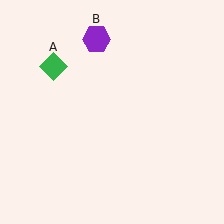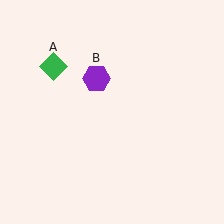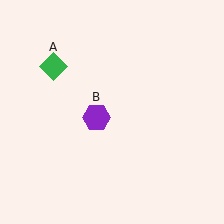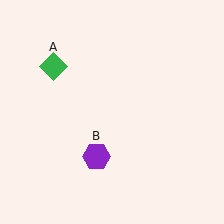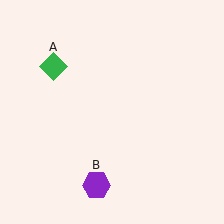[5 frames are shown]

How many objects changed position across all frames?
1 object changed position: purple hexagon (object B).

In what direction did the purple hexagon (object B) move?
The purple hexagon (object B) moved down.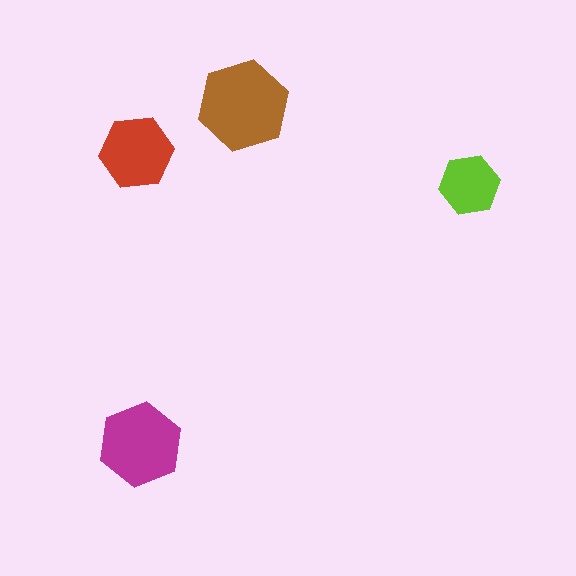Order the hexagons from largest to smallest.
the brown one, the magenta one, the red one, the lime one.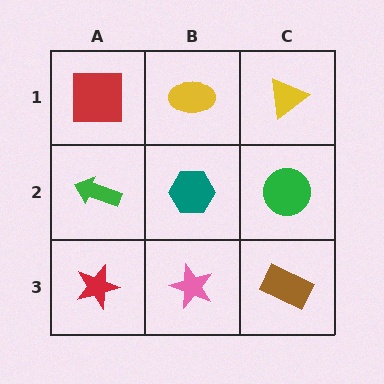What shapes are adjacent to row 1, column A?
A green arrow (row 2, column A), a yellow ellipse (row 1, column B).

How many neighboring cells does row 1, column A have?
2.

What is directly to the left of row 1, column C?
A yellow ellipse.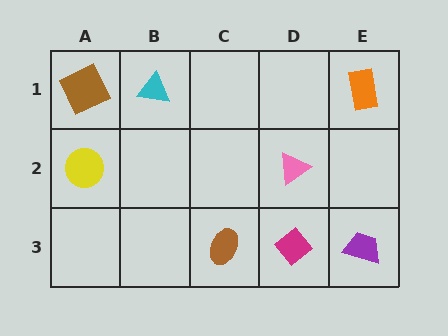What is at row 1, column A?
A brown square.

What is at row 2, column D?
A pink triangle.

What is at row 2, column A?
A yellow circle.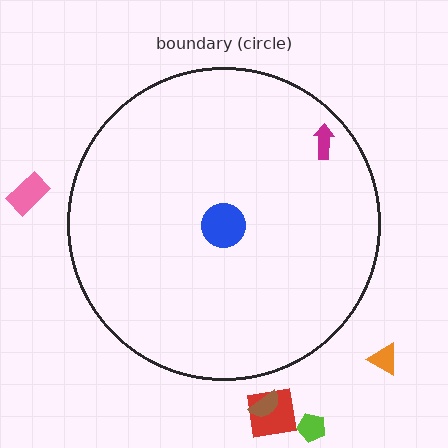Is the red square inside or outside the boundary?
Outside.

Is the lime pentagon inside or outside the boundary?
Outside.